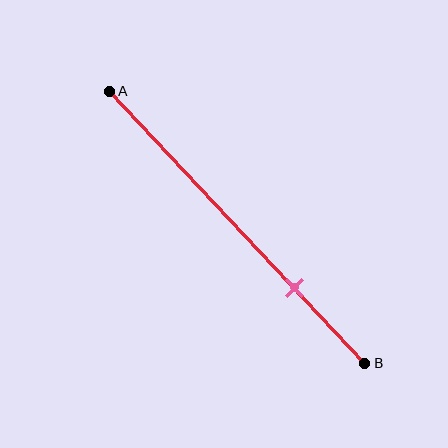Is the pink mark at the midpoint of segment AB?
No, the mark is at about 70% from A, not at the 50% midpoint.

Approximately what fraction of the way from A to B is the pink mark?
The pink mark is approximately 70% of the way from A to B.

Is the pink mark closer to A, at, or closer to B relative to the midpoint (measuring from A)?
The pink mark is closer to point B than the midpoint of segment AB.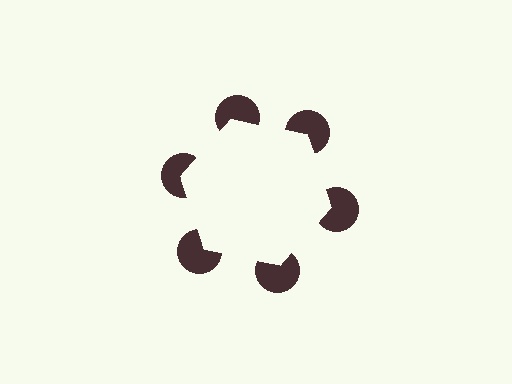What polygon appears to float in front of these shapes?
An illusory hexagon — its edges are inferred from the aligned wedge cuts in the pac-man discs, not physically drawn.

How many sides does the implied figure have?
6 sides.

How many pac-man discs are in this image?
There are 6 — one at each vertex of the illusory hexagon.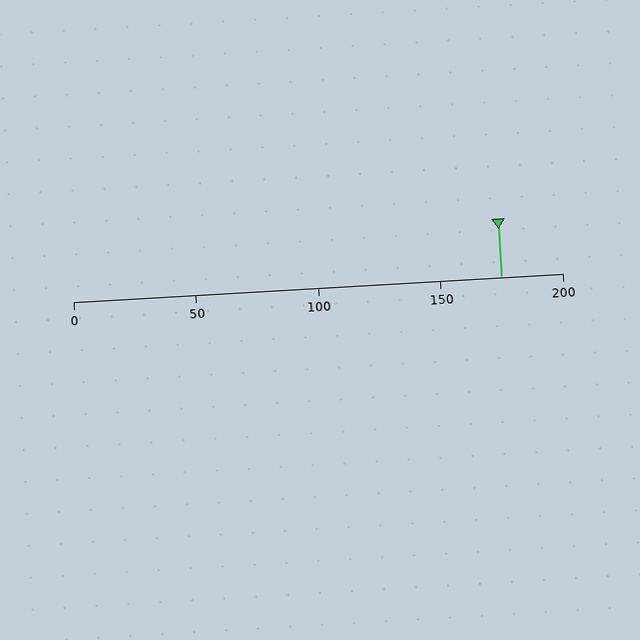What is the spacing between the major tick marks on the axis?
The major ticks are spaced 50 apart.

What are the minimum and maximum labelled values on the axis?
The axis runs from 0 to 200.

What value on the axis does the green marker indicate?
The marker indicates approximately 175.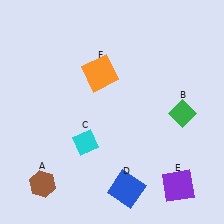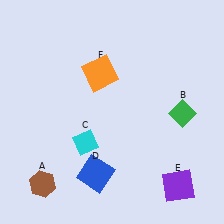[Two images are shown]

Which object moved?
The blue square (D) moved left.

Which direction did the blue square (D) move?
The blue square (D) moved left.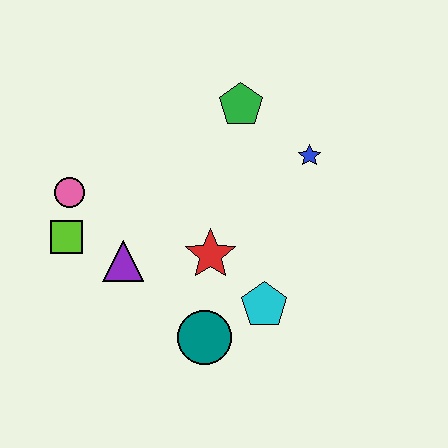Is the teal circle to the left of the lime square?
No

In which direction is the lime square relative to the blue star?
The lime square is to the left of the blue star.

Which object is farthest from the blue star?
The lime square is farthest from the blue star.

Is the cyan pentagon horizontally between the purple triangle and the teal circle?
No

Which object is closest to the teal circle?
The cyan pentagon is closest to the teal circle.